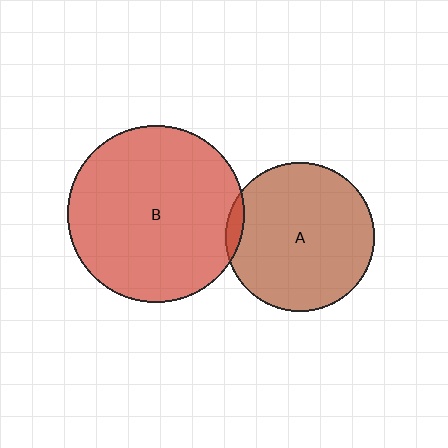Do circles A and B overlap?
Yes.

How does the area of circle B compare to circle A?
Approximately 1.4 times.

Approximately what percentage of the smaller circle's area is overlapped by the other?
Approximately 5%.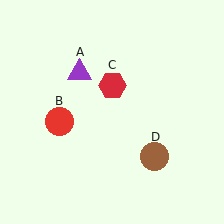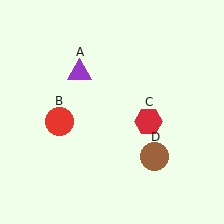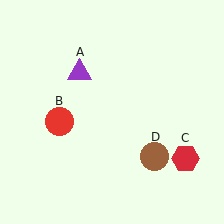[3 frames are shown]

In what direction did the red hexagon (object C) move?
The red hexagon (object C) moved down and to the right.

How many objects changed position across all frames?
1 object changed position: red hexagon (object C).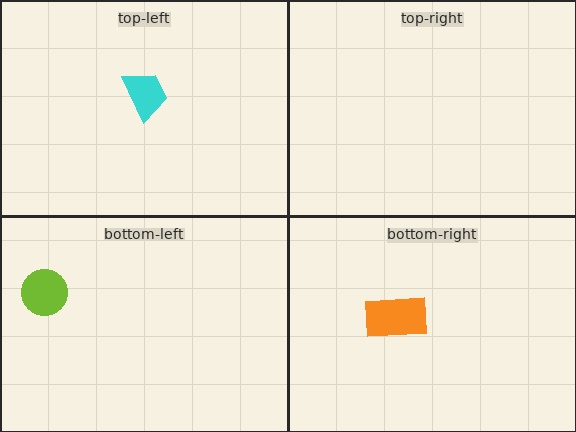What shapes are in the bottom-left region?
The lime circle.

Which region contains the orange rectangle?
The bottom-right region.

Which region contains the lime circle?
The bottom-left region.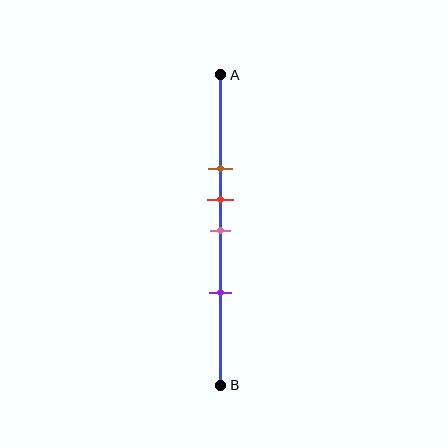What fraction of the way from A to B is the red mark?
The red mark is approximately 40% (0.4) of the way from A to B.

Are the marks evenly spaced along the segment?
No, the marks are not evenly spaced.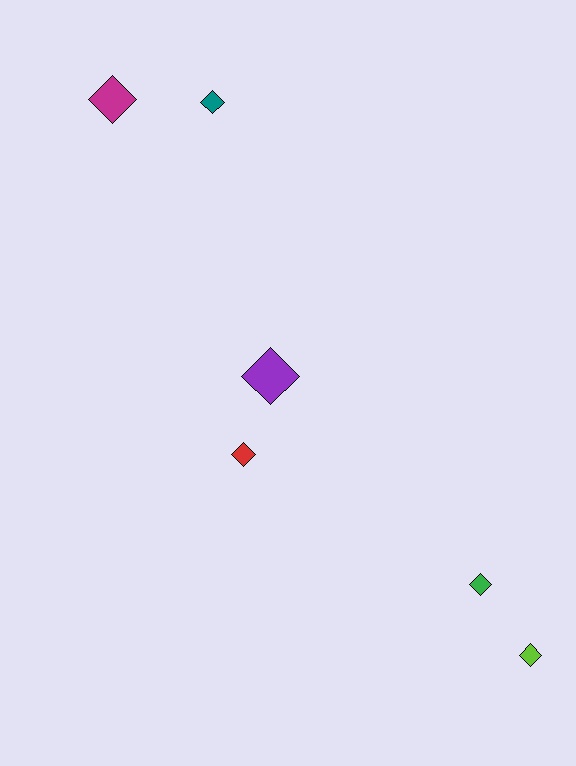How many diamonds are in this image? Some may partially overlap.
There are 6 diamonds.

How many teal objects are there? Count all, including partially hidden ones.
There is 1 teal object.